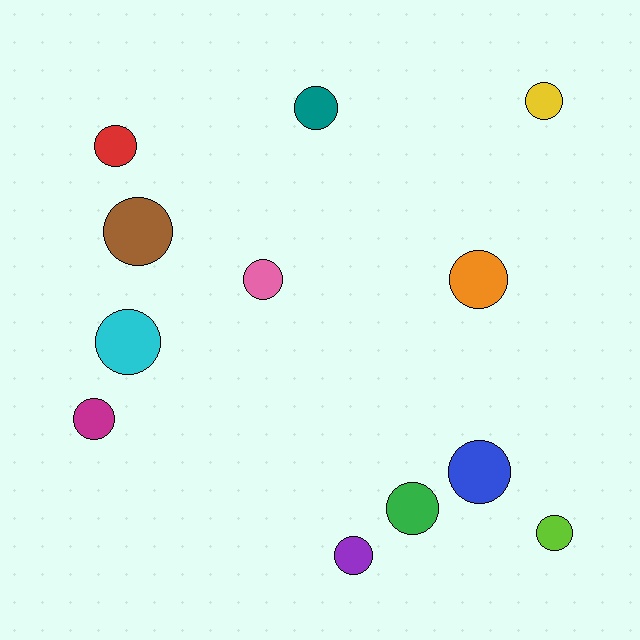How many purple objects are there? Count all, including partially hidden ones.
There is 1 purple object.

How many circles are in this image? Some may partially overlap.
There are 12 circles.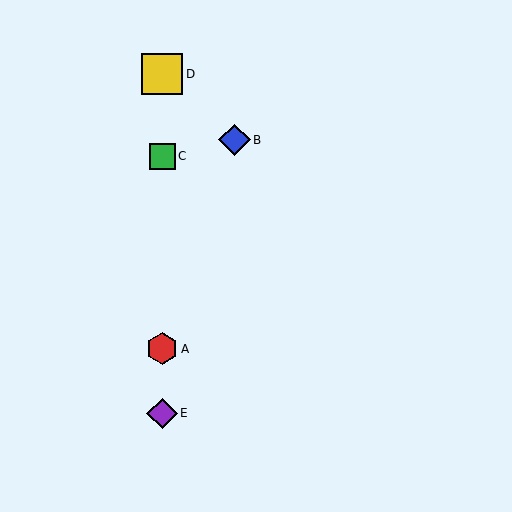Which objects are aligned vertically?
Objects A, C, D, E are aligned vertically.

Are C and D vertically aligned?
Yes, both are at x≈162.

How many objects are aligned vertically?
4 objects (A, C, D, E) are aligned vertically.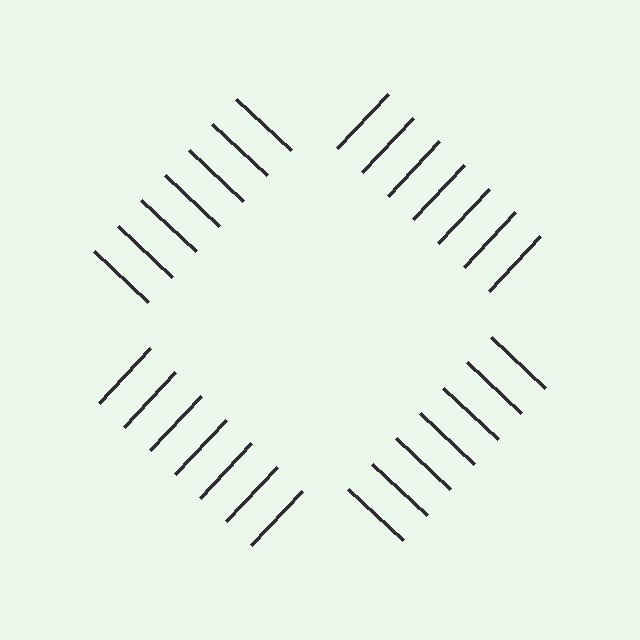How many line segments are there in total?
28 — 7 along each of the 4 edges.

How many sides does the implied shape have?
4 sides — the line-ends trace a square.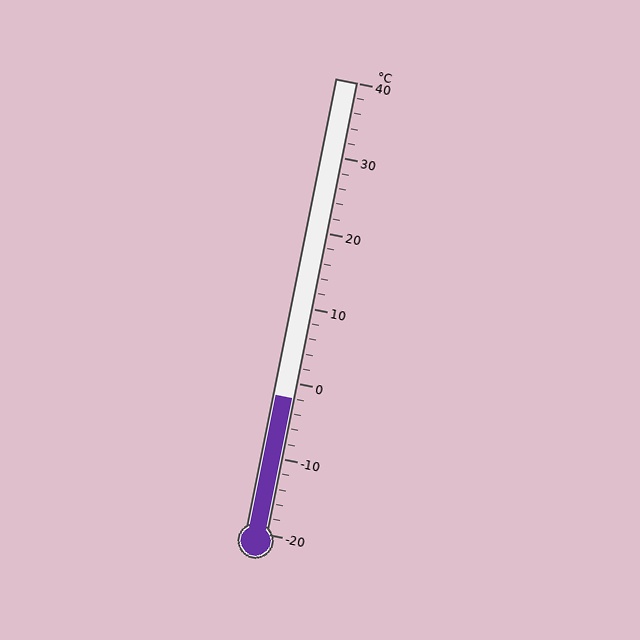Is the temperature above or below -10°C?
The temperature is above -10°C.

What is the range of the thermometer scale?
The thermometer scale ranges from -20°C to 40°C.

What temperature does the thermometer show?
The thermometer shows approximately -2°C.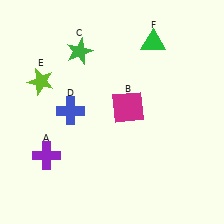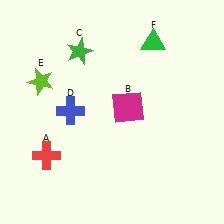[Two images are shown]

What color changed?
The cross (A) changed from purple in Image 1 to red in Image 2.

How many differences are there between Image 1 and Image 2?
There is 1 difference between the two images.